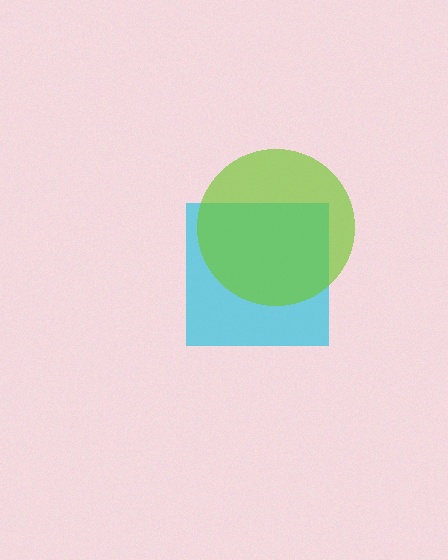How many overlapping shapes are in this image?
There are 2 overlapping shapes in the image.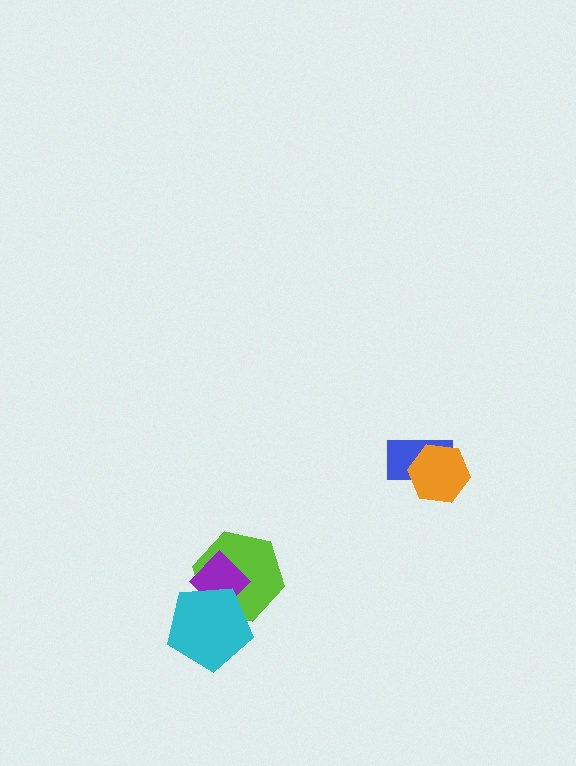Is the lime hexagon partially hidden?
Yes, it is partially covered by another shape.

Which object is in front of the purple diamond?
The cyan pentagon is in front of the purple diamond.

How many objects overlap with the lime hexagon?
2 objects overlap with the lime hexagon.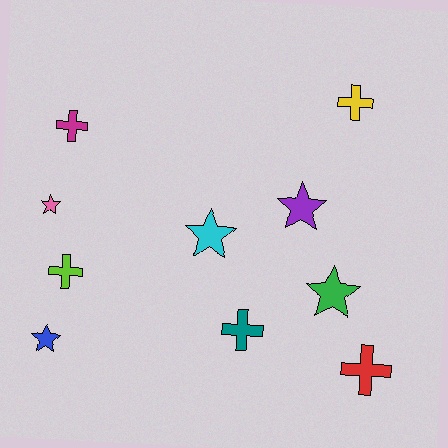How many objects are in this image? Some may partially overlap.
There are 10 objects.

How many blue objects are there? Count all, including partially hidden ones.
There is 1 blue object.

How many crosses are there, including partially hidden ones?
There are 5 crosses.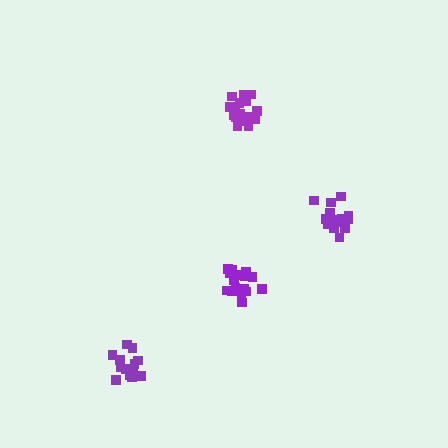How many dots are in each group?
Group 1: 17 dots, Group 2: 16 dots, Group 3: 17 dots, Group 4: 14 dots (64 total).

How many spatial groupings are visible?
There are 4 spatial groupings.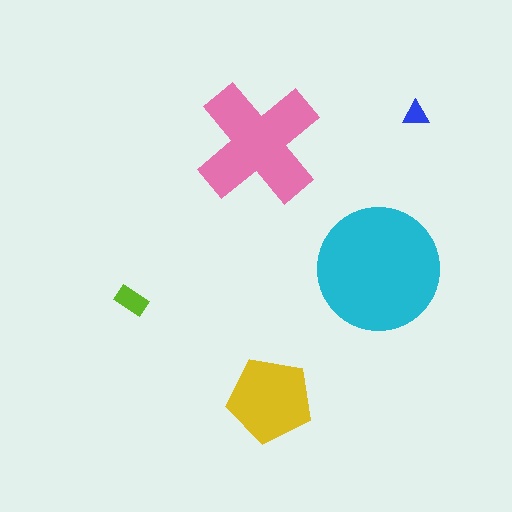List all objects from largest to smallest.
The cyan circle, the pink cross, the yellow pentagon, the lime rectangle, the blue triangle.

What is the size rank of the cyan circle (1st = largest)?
1st.